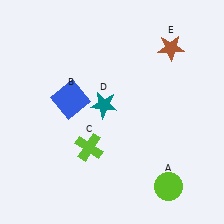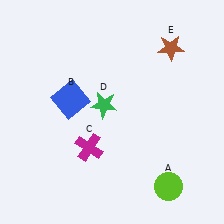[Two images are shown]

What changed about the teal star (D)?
In Image 1, D is teal. In Image 2, it changed to green.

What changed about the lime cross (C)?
In Image 1, C is lime. In Image 2, it changed to magenta.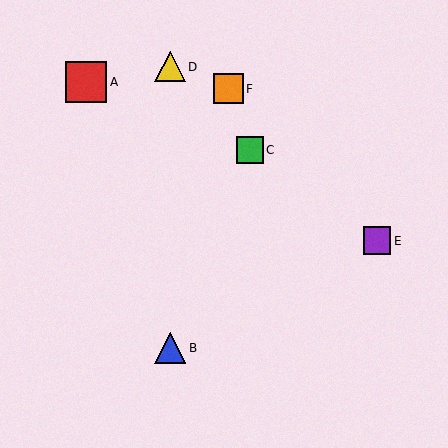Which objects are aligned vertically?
Objects B, D are aligned vertically.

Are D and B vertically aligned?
Yes, both are at x≈170.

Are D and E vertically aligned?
No, D is at x≈170 and E is at x≈377.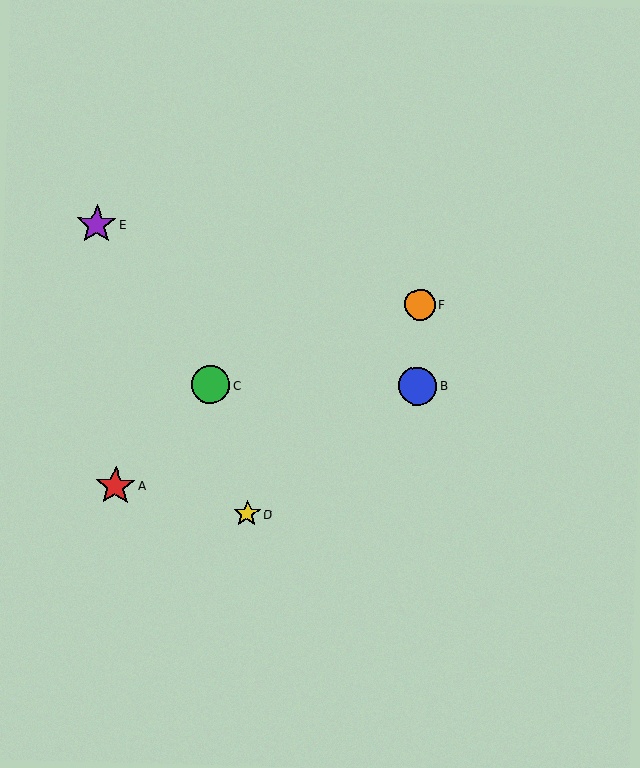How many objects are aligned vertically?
2 objects (B, F) are aligned vertically.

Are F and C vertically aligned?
No, F is at x≈420 and C is at x≈211.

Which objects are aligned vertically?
Objects B, F are aligned vertically.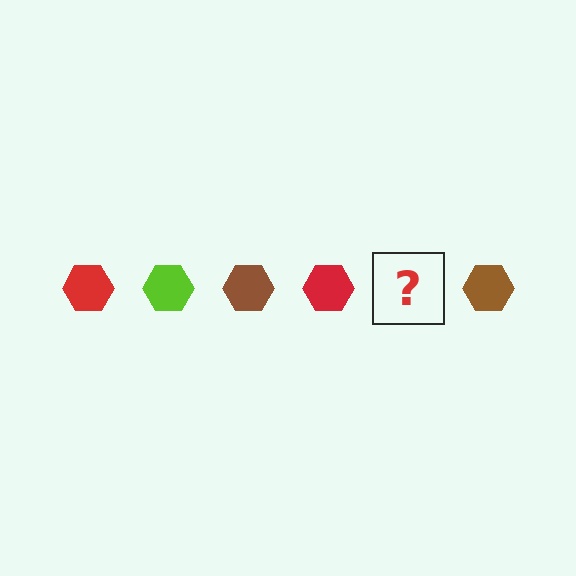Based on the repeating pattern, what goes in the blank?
The blank should be a lime hexagon.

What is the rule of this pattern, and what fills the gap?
The rule is that the pattern cycles through red, lime, brown hexagons. The gap should be filled with a lime hexagon.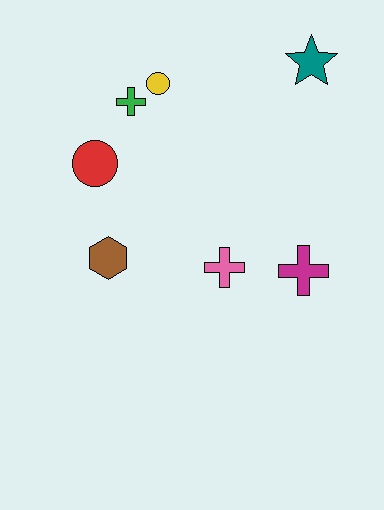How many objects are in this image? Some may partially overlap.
There are 7 objects.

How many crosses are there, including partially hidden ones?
There are 3 crosses.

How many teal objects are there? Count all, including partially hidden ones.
There is 1 teal object.